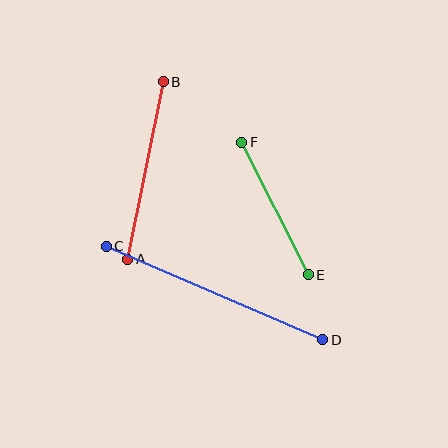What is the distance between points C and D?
The distance is approximately 236 pixels.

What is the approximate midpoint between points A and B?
The midpoint is at approximately (146, 171) pixels.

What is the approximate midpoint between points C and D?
The midpoint is at approximately (215, 293) pixels.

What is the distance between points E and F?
The distance is approximately 148 pixels.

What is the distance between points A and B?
The distance is approximately 181 pixels.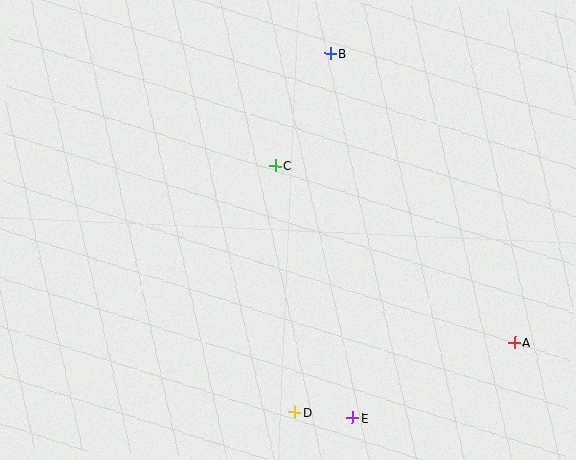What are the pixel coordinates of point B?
Point B is at (330, 54).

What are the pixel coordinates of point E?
Point E is at (352, 418).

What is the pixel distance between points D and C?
The distance between D and C is 248 pixels.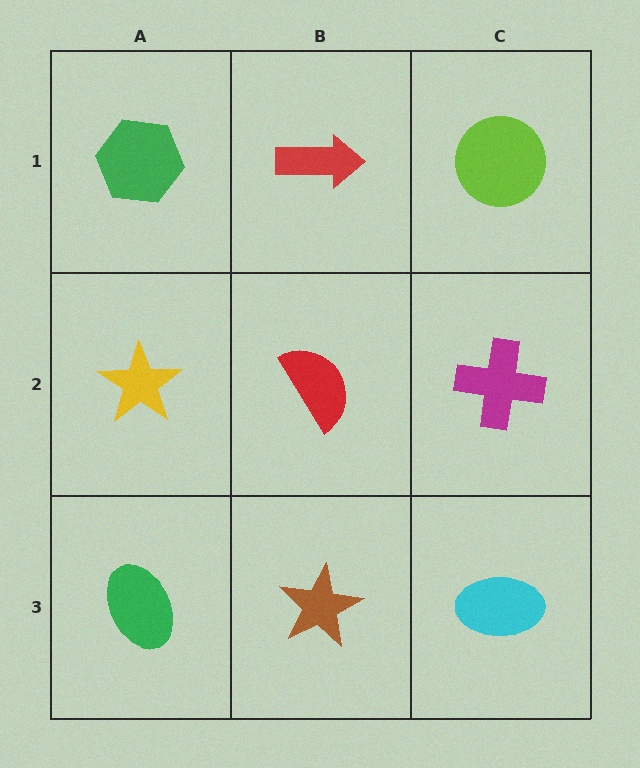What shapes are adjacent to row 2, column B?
A red arrow (row 1, column B), a brown star (row 3, column B), a yellow star (row 2, column A), a magenta cross (row 2, column C).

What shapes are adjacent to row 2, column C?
A lime circle (row 1, column C), a cyan ellipse (row 3, column C), a red semicircle (row 2, column B).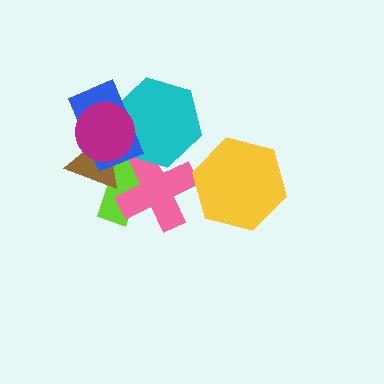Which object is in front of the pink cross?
The cyan hexagon is in front of the pink cross.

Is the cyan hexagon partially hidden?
Yes, it is partially covered by another shape.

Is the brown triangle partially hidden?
Yes, it is partially covered by another shape.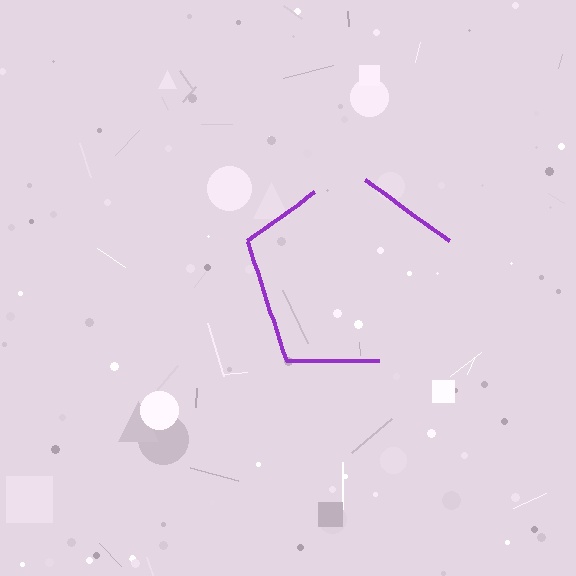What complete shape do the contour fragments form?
The contour fragments form a pentagon.